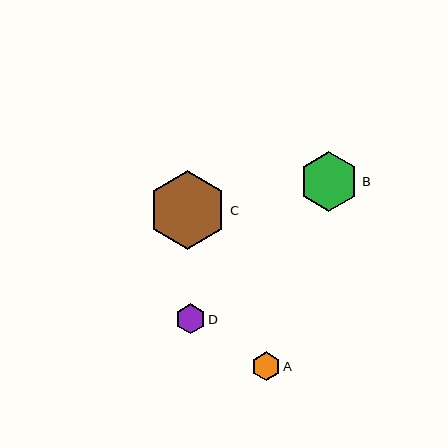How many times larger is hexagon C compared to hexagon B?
Hexagon C is approximately 1.3 times the size of hexagon B.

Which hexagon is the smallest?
Hexagon A is the smallest with a size of approximately 29 pixels.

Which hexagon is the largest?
Hexagon C is the largest with a size of approximately 78 pixels.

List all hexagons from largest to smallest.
From largest to smallest: C, B, D, A.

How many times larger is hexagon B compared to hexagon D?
Hexagon B is approximately 2.0 times the size of hexagon D.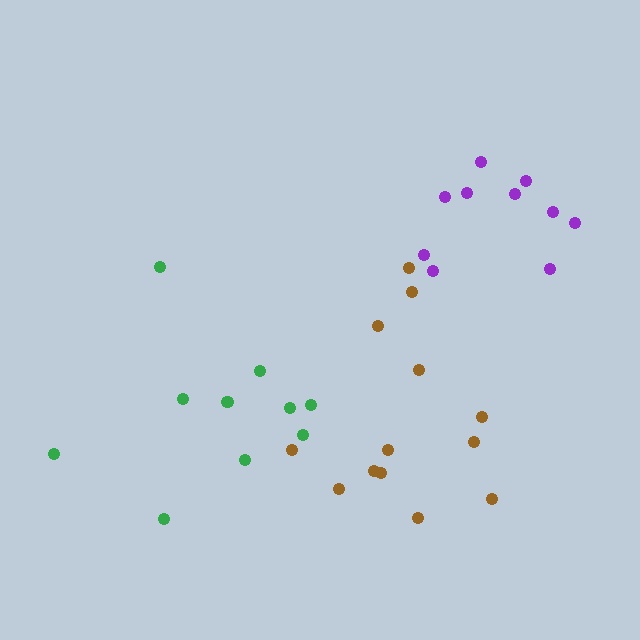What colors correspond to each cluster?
The clusters are colored: purple, green, brown.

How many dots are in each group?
Group 1: 10 dots, Group 2: 10 dots, Group 3: 13 dots (33 total).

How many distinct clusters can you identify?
There are 3 distinct clusters.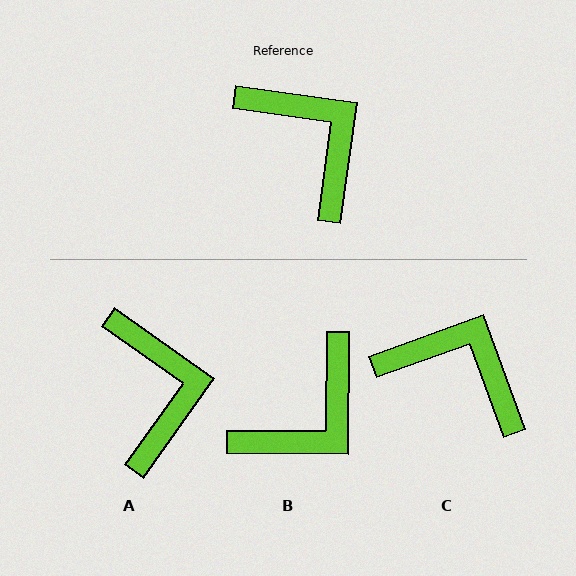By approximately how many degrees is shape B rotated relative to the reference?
Approximately 82 degrees clockwise.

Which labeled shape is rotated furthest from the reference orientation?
B, about 82 degrees away.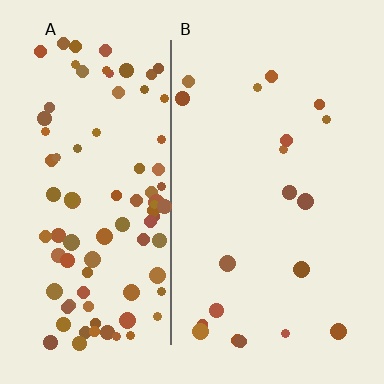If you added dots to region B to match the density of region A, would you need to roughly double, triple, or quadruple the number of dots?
Approximately quadruple.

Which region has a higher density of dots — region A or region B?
A (the left).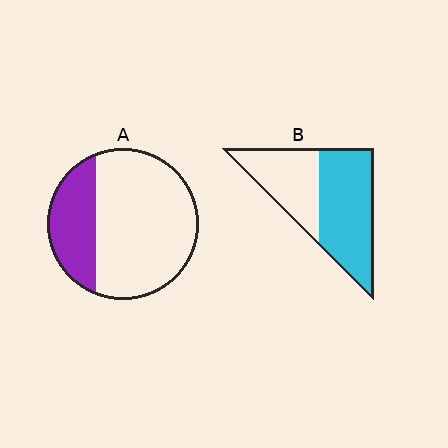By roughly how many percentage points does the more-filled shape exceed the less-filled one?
By roughly 30 percentage points (B over A).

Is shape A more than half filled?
No.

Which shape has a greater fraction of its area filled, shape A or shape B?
Shape B.